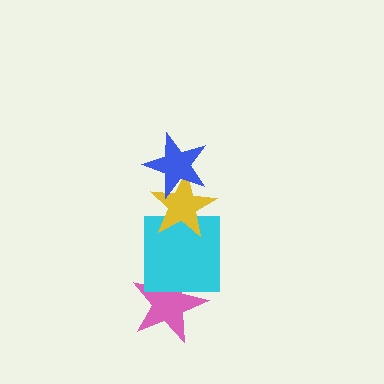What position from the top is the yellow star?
The yellow star is 2nd from the top.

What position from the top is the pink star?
The pink star is 4th from the top.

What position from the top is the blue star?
The blue star is 1st from the top.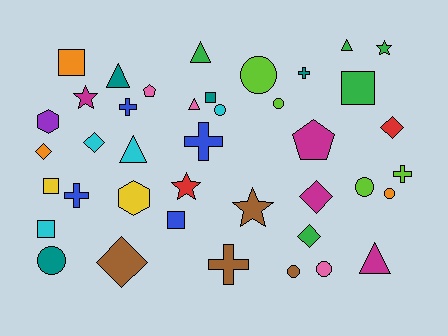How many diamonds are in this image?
There are 6 diamonds.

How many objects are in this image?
There are 40 objects.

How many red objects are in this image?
There are 2 red objects.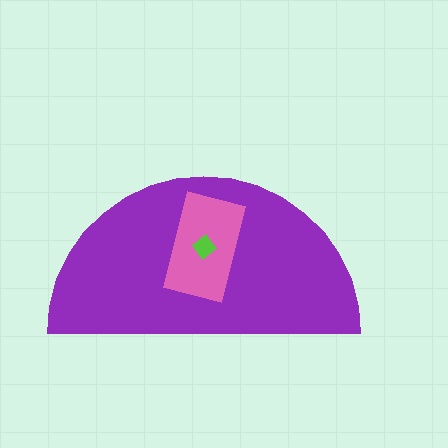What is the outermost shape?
The purple semicircle.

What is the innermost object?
The lime diamond.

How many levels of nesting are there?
3.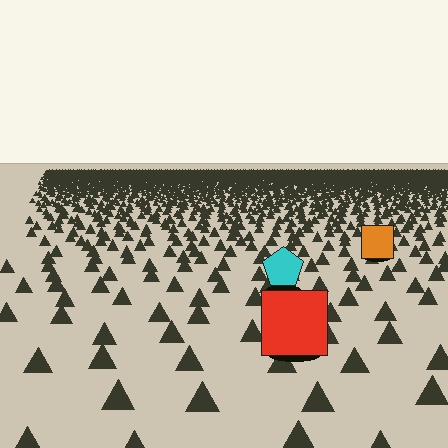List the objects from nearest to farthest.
From nearest to farthest: the red square, the cyan pentagon, the orange square.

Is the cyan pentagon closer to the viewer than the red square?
No. The red square is closer — you can tell from the texture gradient: the ground texture is coarser near it.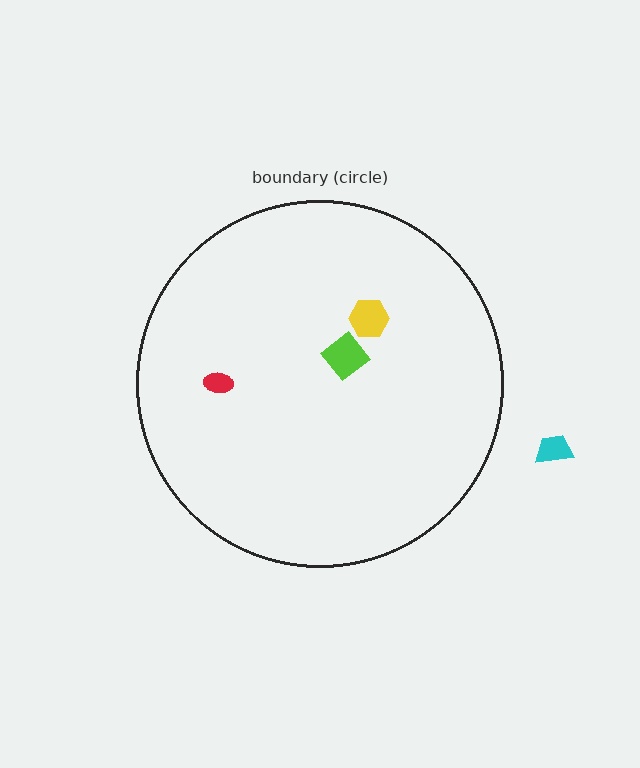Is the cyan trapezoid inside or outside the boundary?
Outside.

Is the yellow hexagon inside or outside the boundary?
Inside.